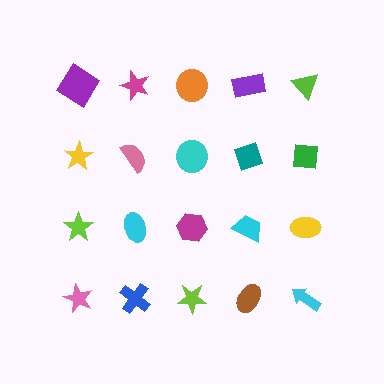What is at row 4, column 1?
A pink star.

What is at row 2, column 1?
A yellow star.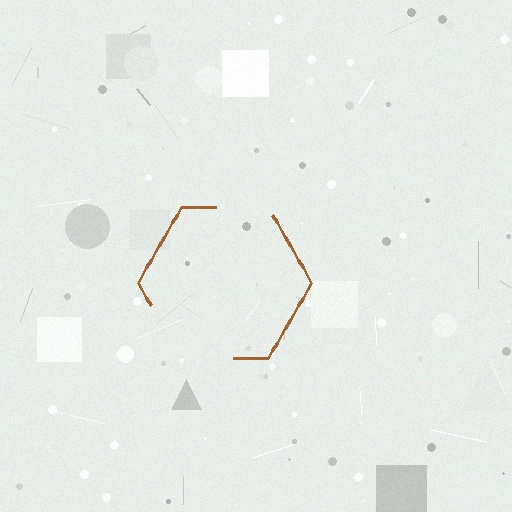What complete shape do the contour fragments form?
The contour fragments form a hexagon.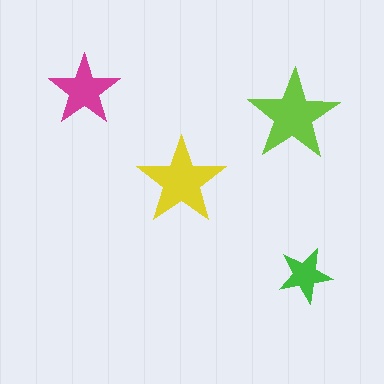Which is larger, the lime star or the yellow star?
The lime one.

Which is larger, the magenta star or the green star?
The magenta one.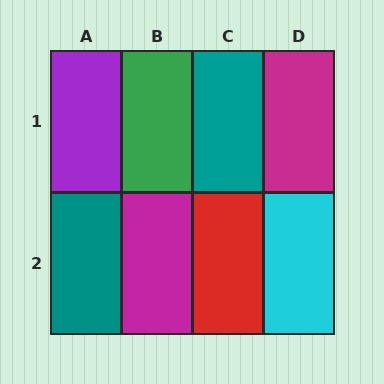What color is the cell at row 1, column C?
Teal.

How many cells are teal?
2 cells are teal.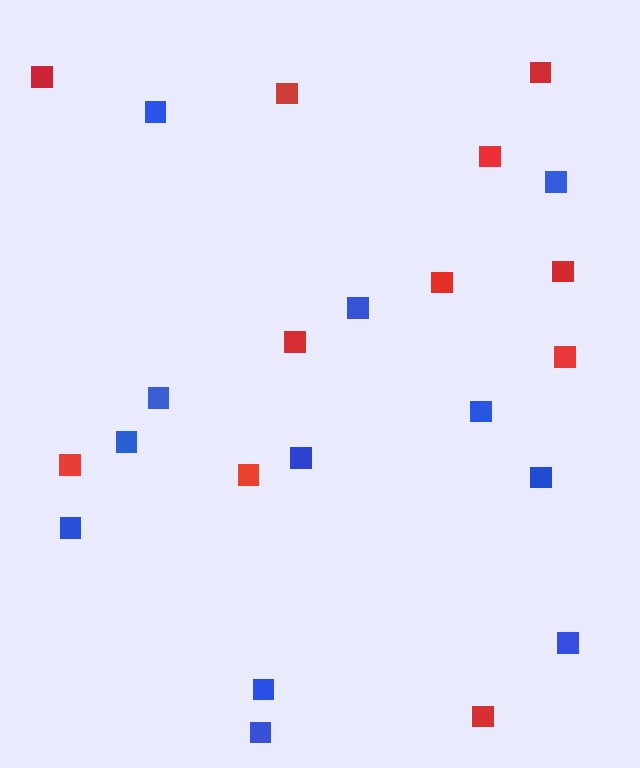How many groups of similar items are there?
There are 2 groups: one group of blue squares (12) and one group of red squares (11).